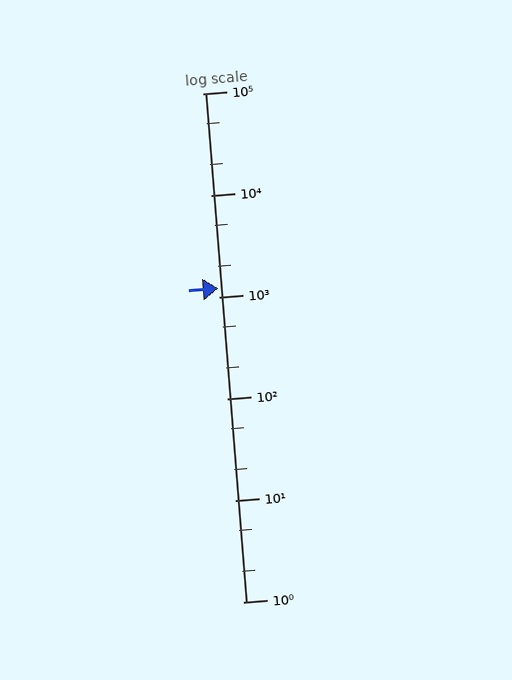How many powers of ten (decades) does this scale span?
The scale spans 5 decades, from 1 to 100000.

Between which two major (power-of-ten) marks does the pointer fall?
The pointer is between 1000 and 10000.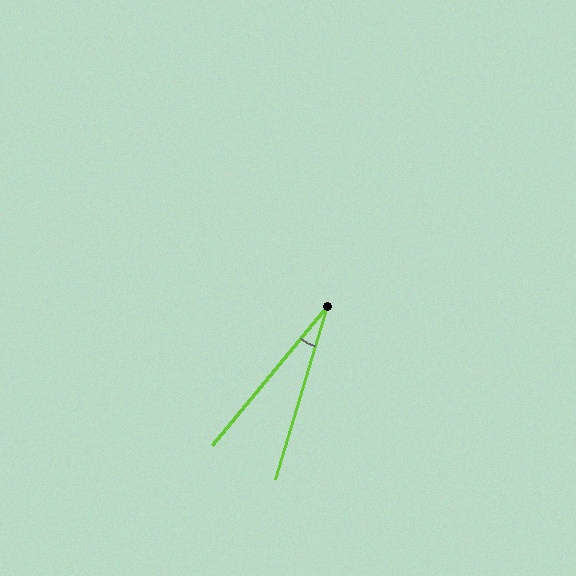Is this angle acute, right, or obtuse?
It is acute.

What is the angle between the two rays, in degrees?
Approximately 23 degrees.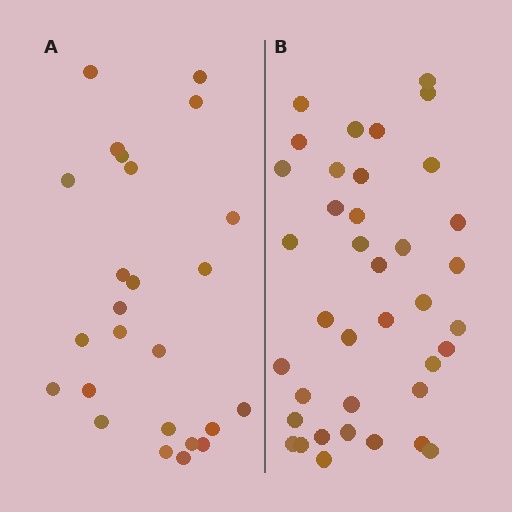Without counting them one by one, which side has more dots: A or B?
Region B (the right region) has more dots.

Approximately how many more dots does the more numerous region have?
Region B has approximately 15 more dots than region A.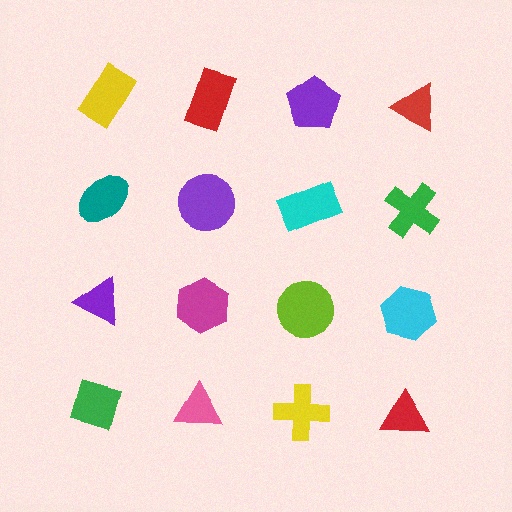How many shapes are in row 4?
4 shapes.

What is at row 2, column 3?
A cyan rectangle.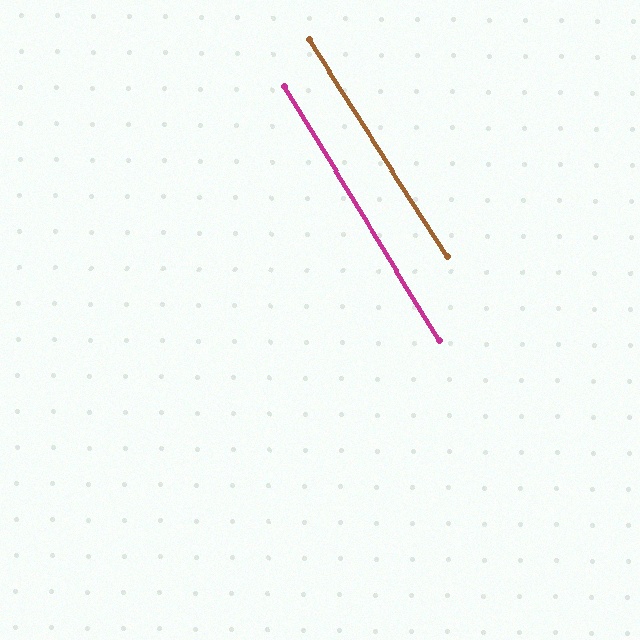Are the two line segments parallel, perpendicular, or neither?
Parallel — their directions differ by only 1.3°.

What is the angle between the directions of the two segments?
Approximately 1 degree.